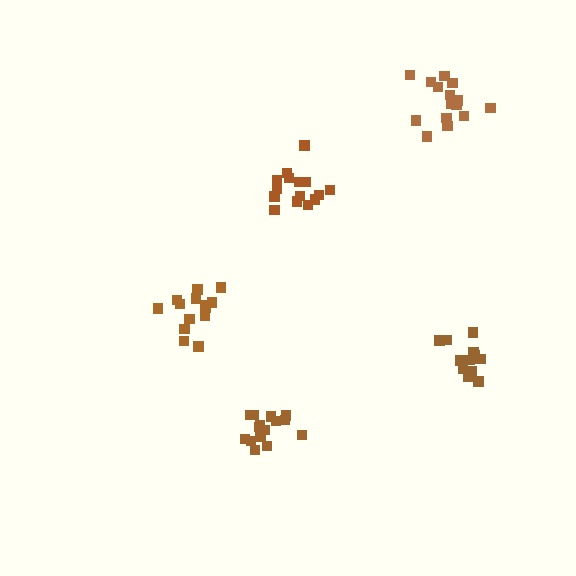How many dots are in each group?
Group 1: 15 dots, Group 2: 15 dots, Group 3: 15 dots, Group 4: 15 dots, Group 5: 15 dots (75 total).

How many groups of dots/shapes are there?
There are 5 groups.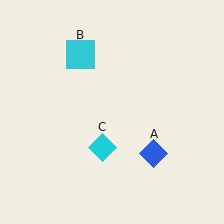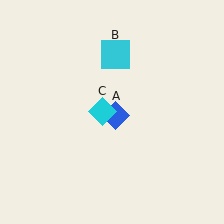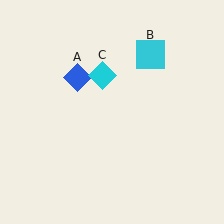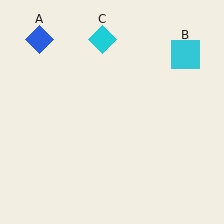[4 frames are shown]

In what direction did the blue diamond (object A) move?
The blue diamond (object A) moved up and to the left.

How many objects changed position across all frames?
3 objects changed position: blue diamond (object A), cyan square (object B), cyan diamond (object C).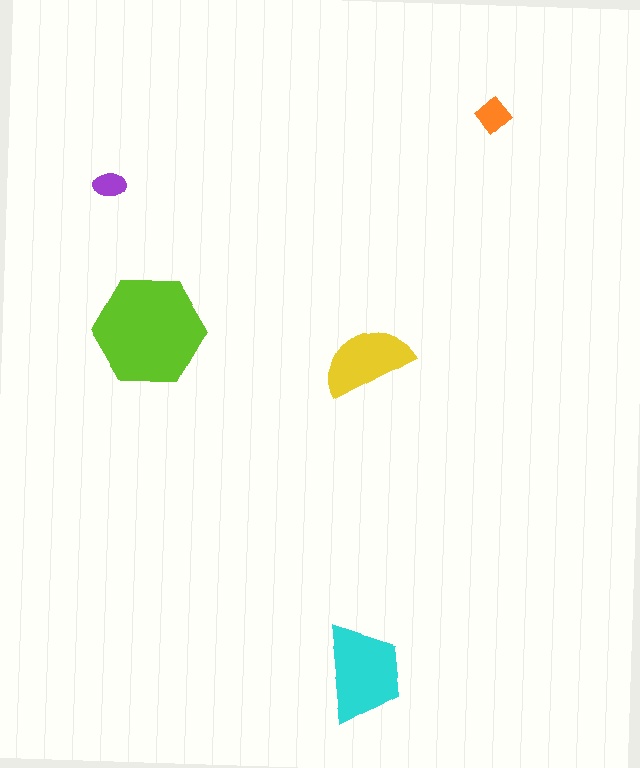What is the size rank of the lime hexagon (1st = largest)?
1st.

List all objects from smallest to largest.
The purple ellipse, the orange diamond, the yellow semicircle, the cyan trapezoid, the lime hexagon.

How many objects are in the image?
There are 5 objects in the image.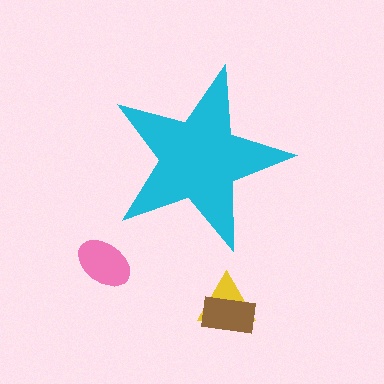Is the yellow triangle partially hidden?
No, the yellow triangle is fully visible.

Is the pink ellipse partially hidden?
No, the pink ellipse is fully visible.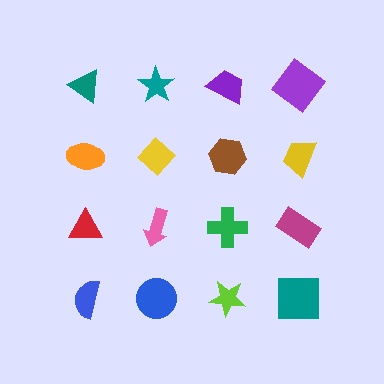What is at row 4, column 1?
A blue semicircle.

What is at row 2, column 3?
A brown hexagon.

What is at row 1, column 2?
A teal star.